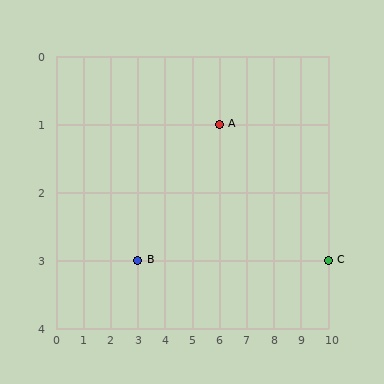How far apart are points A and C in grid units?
Points A and C are 4 columns and 2 rows apart (about 4.5 grid units diagonally).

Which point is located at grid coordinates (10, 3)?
Point C is at (10, 3).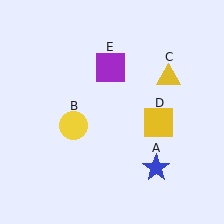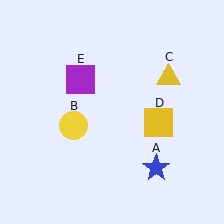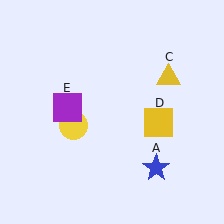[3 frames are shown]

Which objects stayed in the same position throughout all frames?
Blue star (object A) and yellow circle (object B) and yellow triangle (object C) and yellow square (object D) remained stationary.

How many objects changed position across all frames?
1 object changed position: purple square (object E).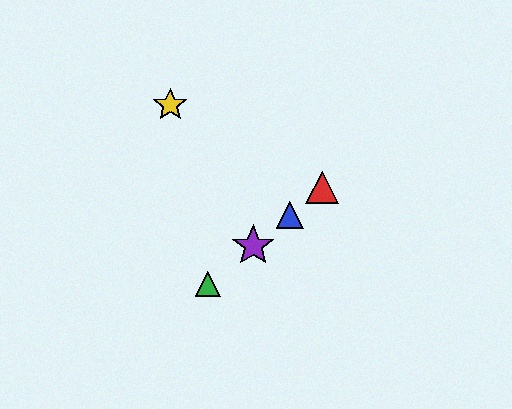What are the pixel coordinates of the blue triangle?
The blue triangle is at (290, 215).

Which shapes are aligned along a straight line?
The red triangle, the blue triangle, the green triangle, the purple star are aligned along a straight line.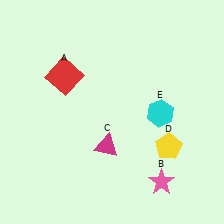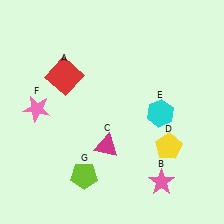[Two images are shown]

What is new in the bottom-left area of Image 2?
A lime pentagon (G) was added in the bottom-left area of Image 2.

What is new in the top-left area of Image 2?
A pink star (F) was added in the top-left area of Image 2.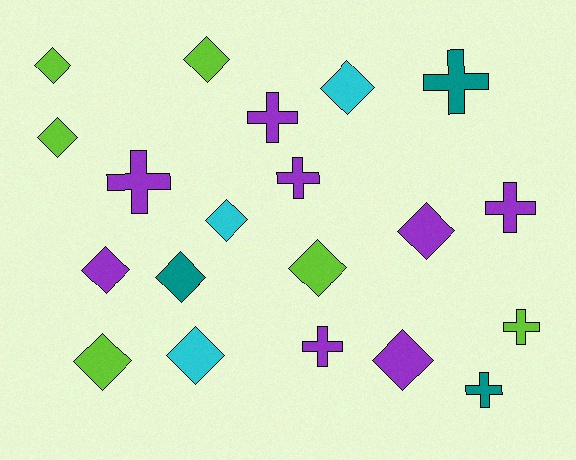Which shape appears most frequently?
Diamond, with 12 objects.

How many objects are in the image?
There are 20 objects.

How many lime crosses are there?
There is 1 lime cross.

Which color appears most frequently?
Purple, with 8 objects.